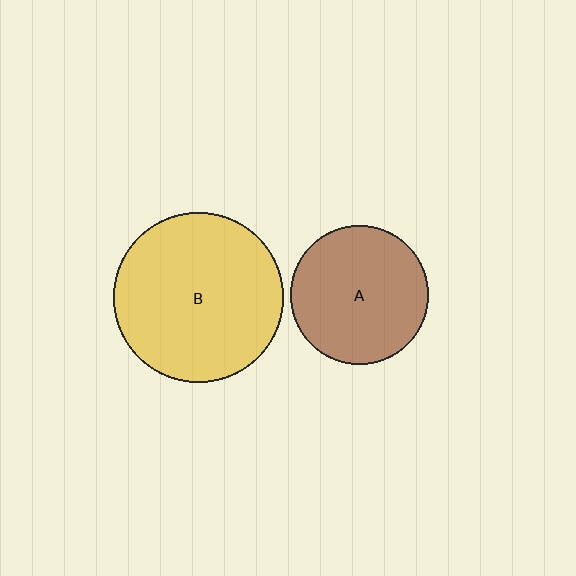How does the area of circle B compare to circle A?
Approximately 1.5 times.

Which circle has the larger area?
Circle B (yellow).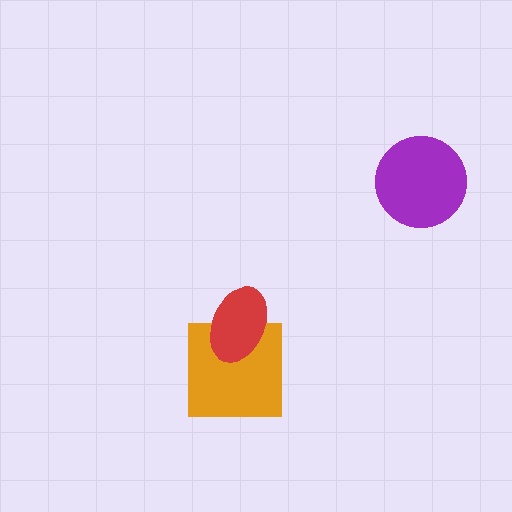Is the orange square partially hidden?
Yes, it is partially covered by another shape.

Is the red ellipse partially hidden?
No, no other shape covers it.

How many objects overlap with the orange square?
1 object overlaps with the orange square.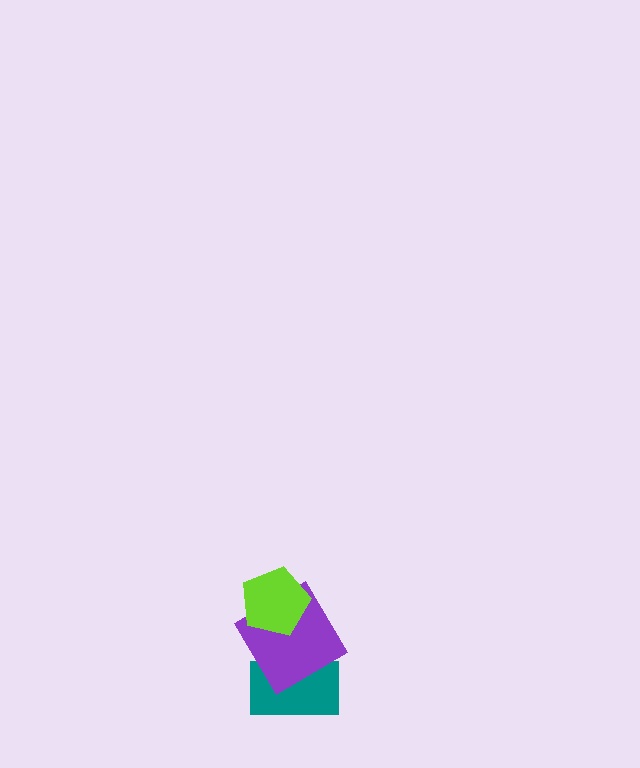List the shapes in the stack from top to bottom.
From top to bottom: the lime pentagon, the purple diamond, the teal rectangle.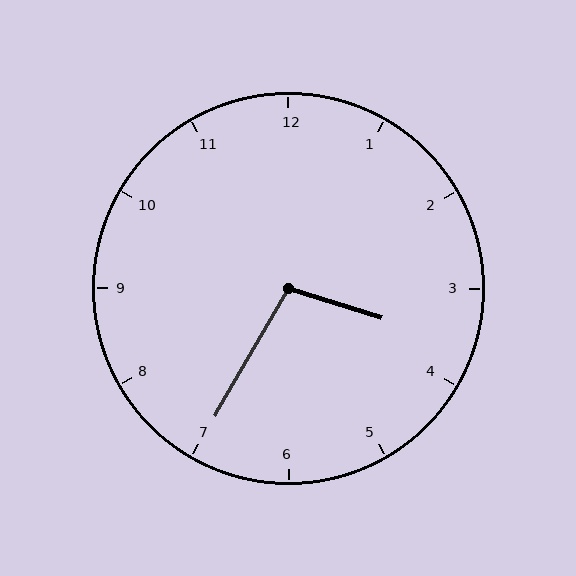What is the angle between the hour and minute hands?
Approximately 102 degrees.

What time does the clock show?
3:35.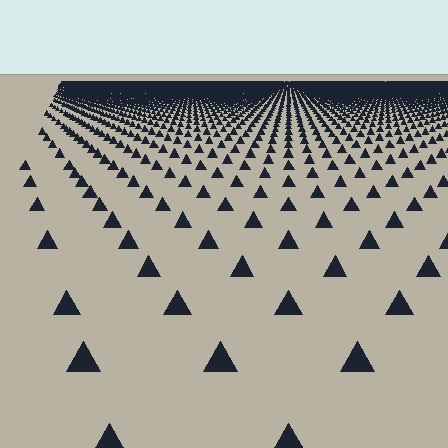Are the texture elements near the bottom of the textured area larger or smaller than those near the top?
Larger. Near the bottom, elements are closer to the viewer and appear at a bigger on-screen size.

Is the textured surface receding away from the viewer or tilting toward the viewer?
The surface is receding away from the viewer. Texture elements get smaller and denser toward the top.